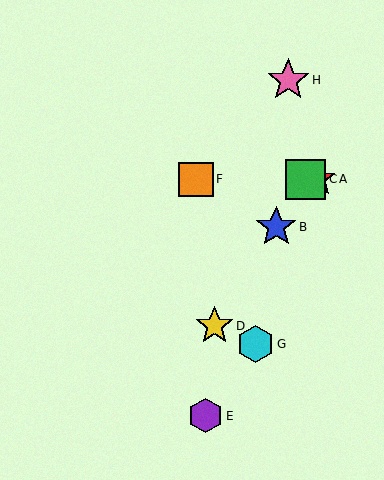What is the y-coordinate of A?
Object A is at y≈179.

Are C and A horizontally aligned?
Yes, both are at y≈179.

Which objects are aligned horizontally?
Objects A, C, F are aligned horizontally.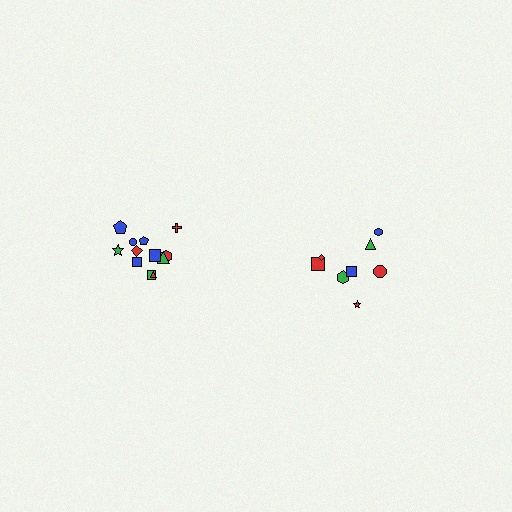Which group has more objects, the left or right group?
The left group.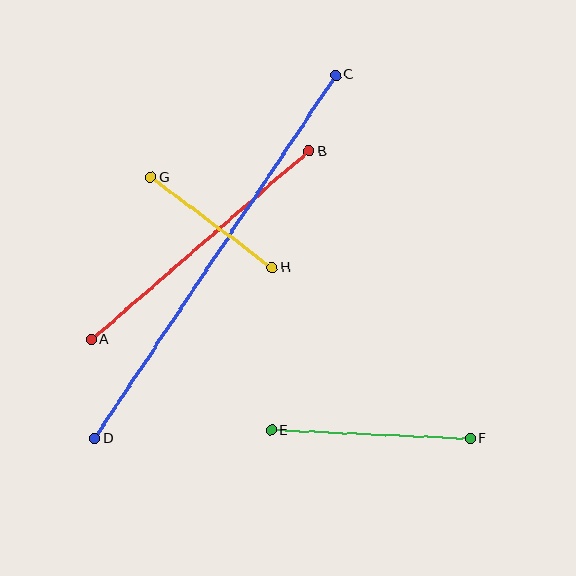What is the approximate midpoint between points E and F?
The midpoint is at approximately (371, 434) pixels.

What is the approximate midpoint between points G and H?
The midpoint is at approximately (212, 222) pixels.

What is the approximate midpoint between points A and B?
The midpoint is at approximately (200, 245) pixels.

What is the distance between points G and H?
The distance is approximately 151 pixels.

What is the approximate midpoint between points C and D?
The midpoint is at approximately (215, 257) pixels.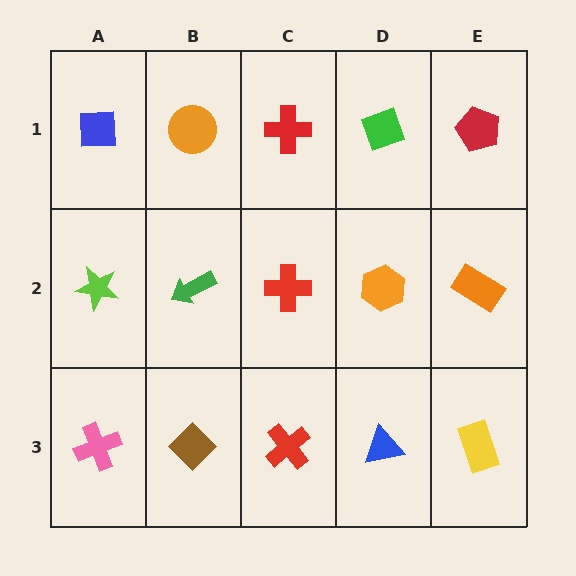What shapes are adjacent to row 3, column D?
An orange hexagon (row 2, column D), a red cross (row 3, column C), a yellow rectangle (row 3, column E).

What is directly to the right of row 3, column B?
A red cross.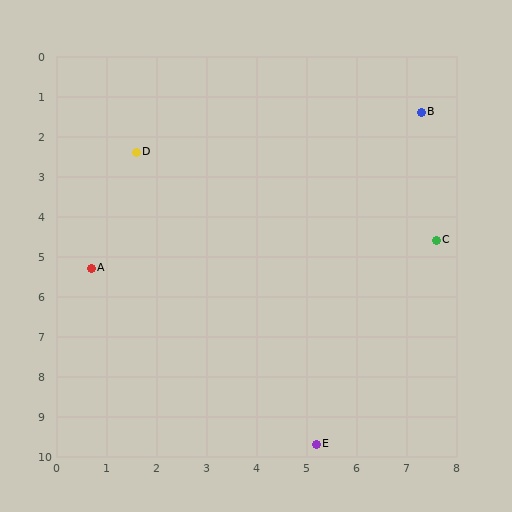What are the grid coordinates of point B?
Point B is at approximately (7.3, 1.4).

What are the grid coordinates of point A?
Point A is at approximately (0.7, 5.3).